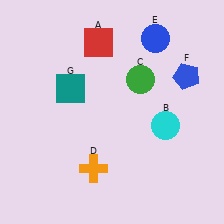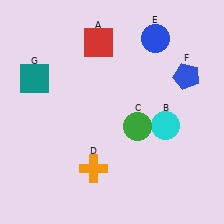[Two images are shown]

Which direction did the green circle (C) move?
The green circle (C) moved down.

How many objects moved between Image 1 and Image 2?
2 objects moved between the two images.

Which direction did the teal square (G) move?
The teal square (G) moved left.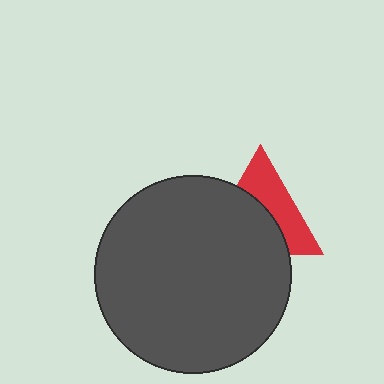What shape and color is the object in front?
The object in front is a dark gray circle.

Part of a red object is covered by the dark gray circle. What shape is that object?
It is a triangle.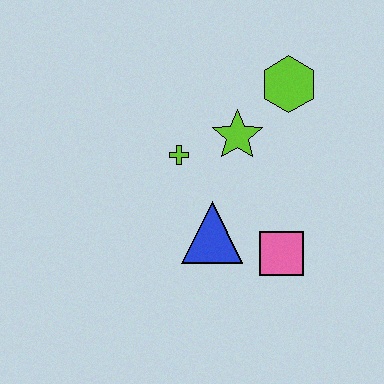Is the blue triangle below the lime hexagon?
Yes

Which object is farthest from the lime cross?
The pink square is farthest from the lime cross.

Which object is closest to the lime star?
The lime cross is closest to the lime star.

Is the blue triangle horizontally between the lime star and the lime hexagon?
No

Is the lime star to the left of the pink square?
Yes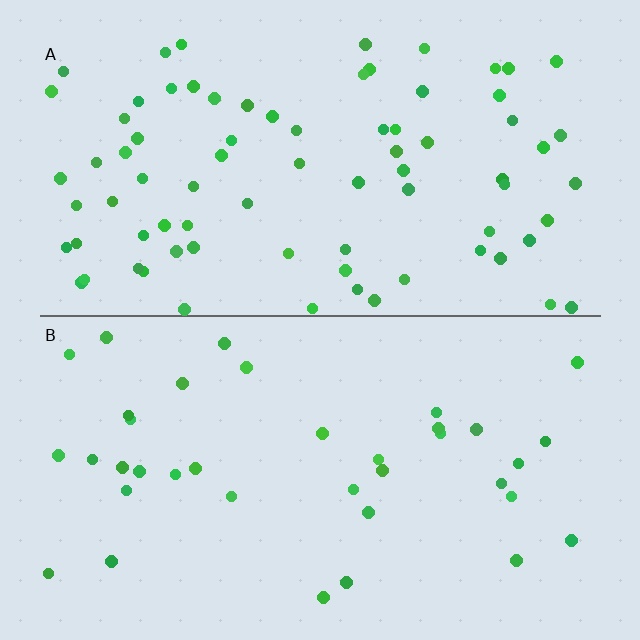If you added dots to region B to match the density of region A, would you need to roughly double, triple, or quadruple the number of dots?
Approximately double.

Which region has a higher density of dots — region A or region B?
A (the top).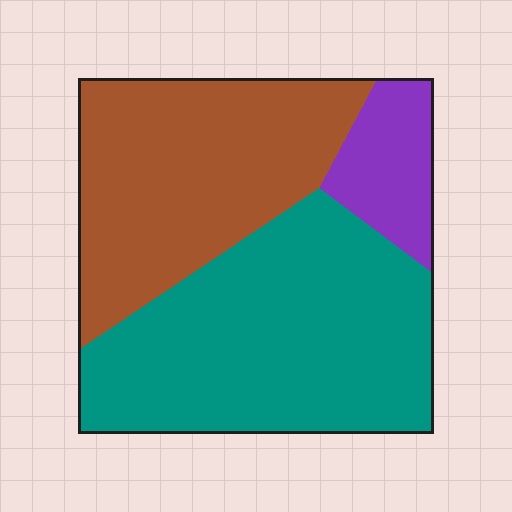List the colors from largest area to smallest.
From largest to smallest: teal, brown, purple.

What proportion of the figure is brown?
Brown covers 39% of the figure.